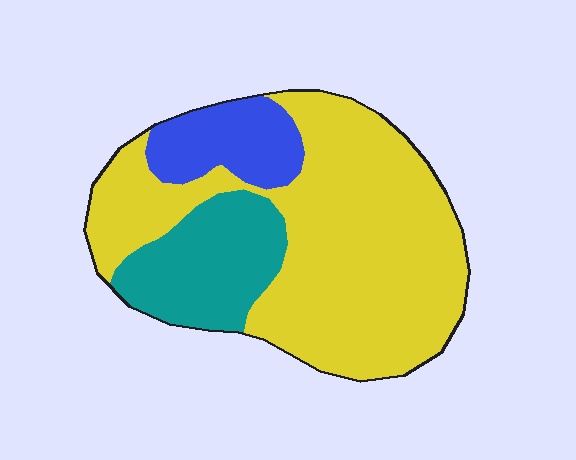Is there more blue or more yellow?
Yellow.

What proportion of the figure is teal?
Teal covers 20% of the figure.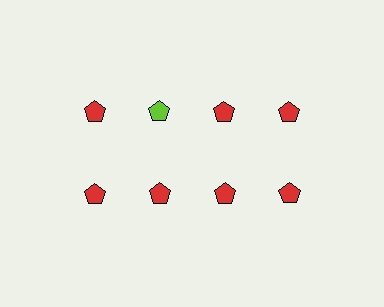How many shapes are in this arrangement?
There are 8 shapes arranged in a grid pattern.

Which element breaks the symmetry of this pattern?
The lime pentagon in the top row, second from left column breaks the symmetry. All other shapes are red pentagons.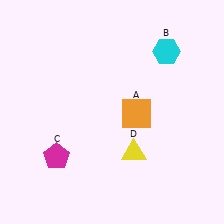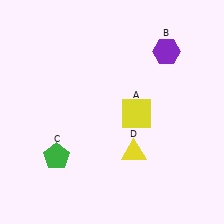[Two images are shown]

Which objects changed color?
A changed from orange to yellow. B changed from cyan to purple. C changed from magenta to green.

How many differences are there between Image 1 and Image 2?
There are 3 differences between the two images.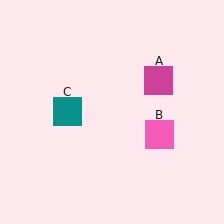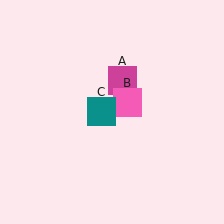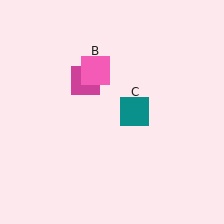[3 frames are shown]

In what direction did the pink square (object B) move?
The pink square (object B) moved up and to the left.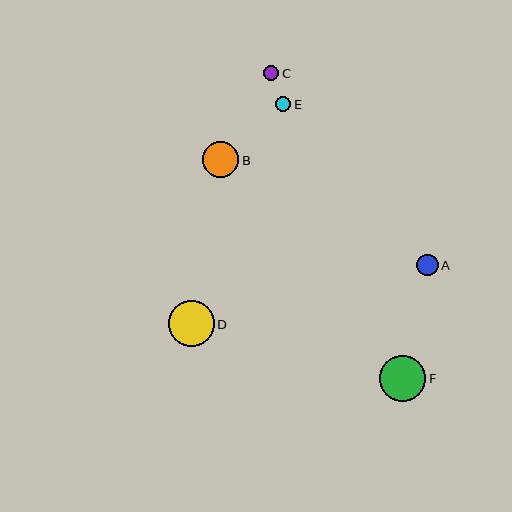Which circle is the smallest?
Circle E is the smallest with a size of approximately 15 pixels.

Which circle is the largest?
Circle F is the largest with a size of approximately 46 pixels.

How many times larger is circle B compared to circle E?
Circle B is approximately 2.4 times the size of circle E.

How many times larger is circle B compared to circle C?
Circle B is approximately 2.3 times the size of circle C.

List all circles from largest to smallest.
From largest to smallest: F, D, B, A, C, E.